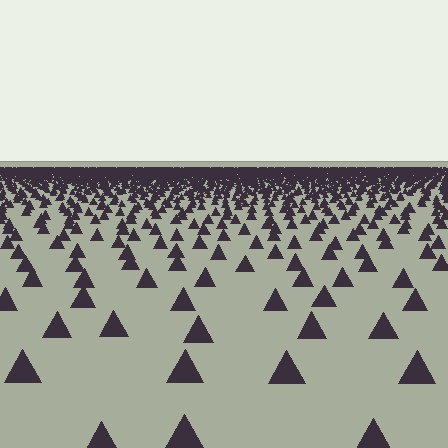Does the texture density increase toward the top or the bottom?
Density increases toward the top.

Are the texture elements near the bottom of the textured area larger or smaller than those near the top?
Larger. Near the bottom, elements are closer to the viewer and appear at a bigger on-screen size.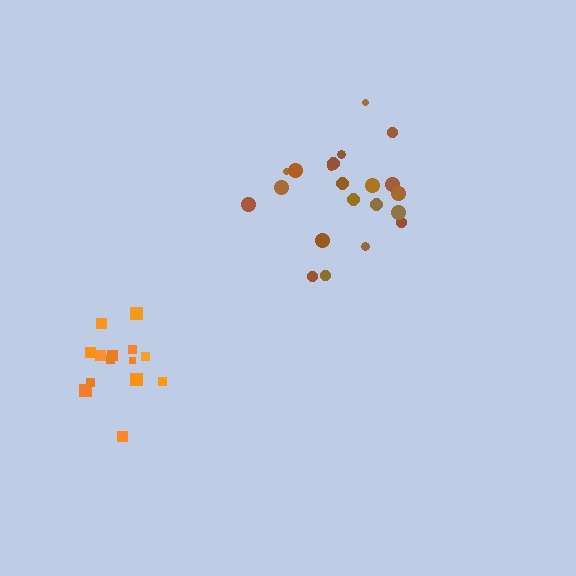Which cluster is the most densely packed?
Orange.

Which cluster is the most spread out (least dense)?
Brown.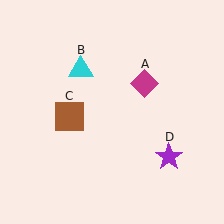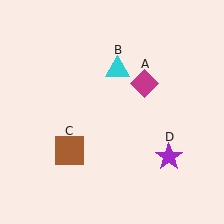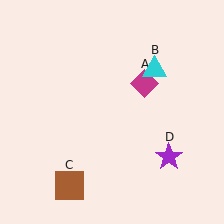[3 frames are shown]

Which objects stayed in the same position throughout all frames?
Magenta diamond (object A) and purple star (object D) remained stationary.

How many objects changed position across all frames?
2 objects changed position: cyan triangle (object B), brown square (object C).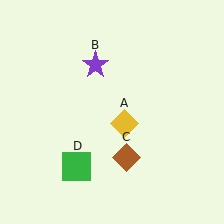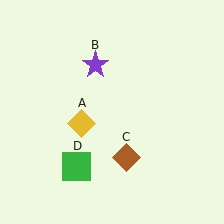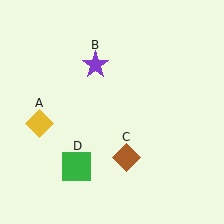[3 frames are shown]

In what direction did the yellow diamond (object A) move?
The yellow diamond (object A) moved left.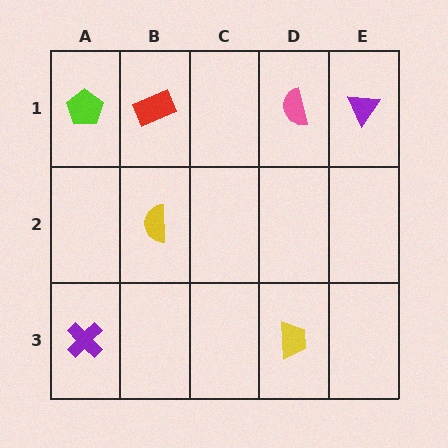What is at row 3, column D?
A yellow trapezoid.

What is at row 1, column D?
A pink semicircle.